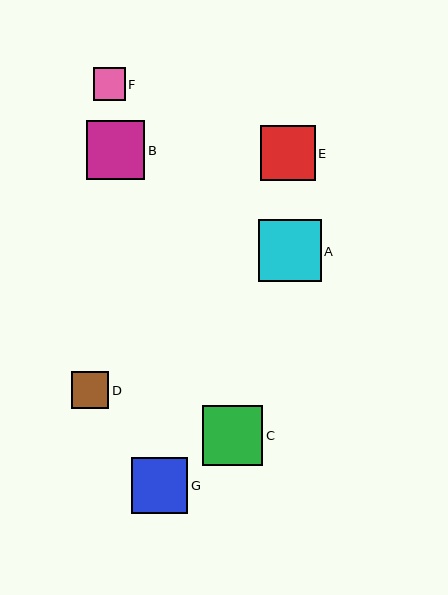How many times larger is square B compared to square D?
Square B is approximately 1.6 times the size of square D.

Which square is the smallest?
Square F is the smallest with a size of approximately 32 pixels.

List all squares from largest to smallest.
From largest to smallest: A, C, B, G, E, D, F.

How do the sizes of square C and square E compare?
Square C and square E are approximately the same size.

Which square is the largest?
Square A is the largest with a size of approximately 63 pixels.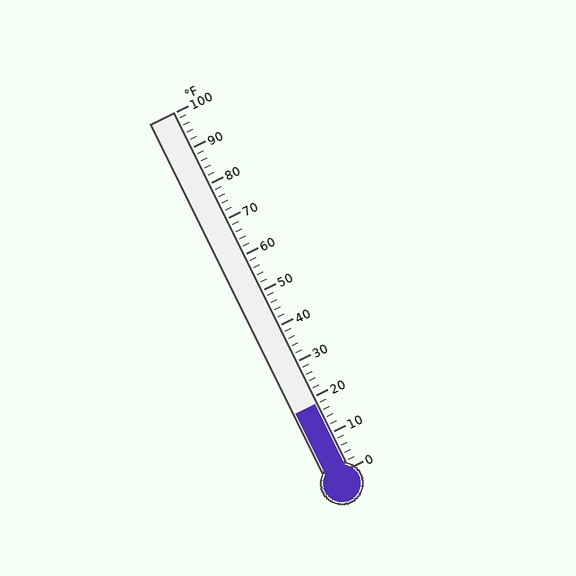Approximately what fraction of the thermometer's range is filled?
The thermometer is filled to approximately 20% of its range.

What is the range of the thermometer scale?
The thermometer scale ranges from 0°F to 100°F.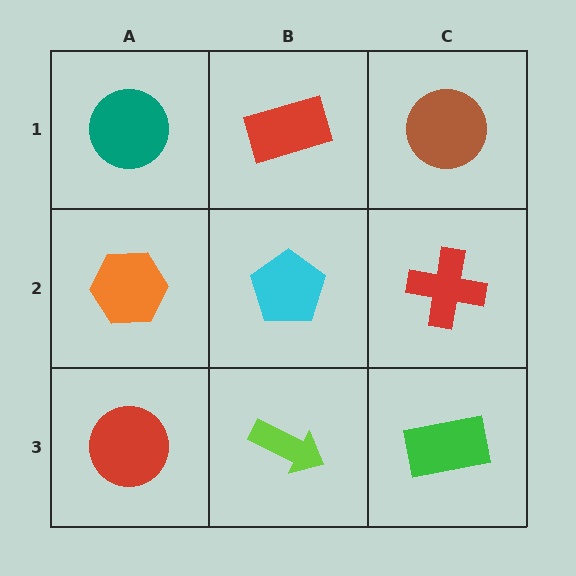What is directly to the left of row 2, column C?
A cyan pentagon.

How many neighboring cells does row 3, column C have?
2.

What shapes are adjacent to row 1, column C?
A red cross (row 2, column C), a red rectangle (row 1, column B).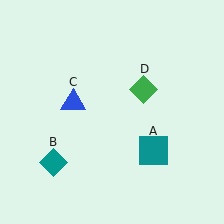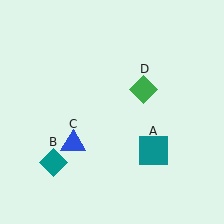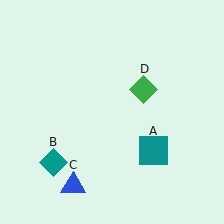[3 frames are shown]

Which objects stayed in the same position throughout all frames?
Teal square (object A) and teal diamond (object B) and green diamond (object D) remained stationary.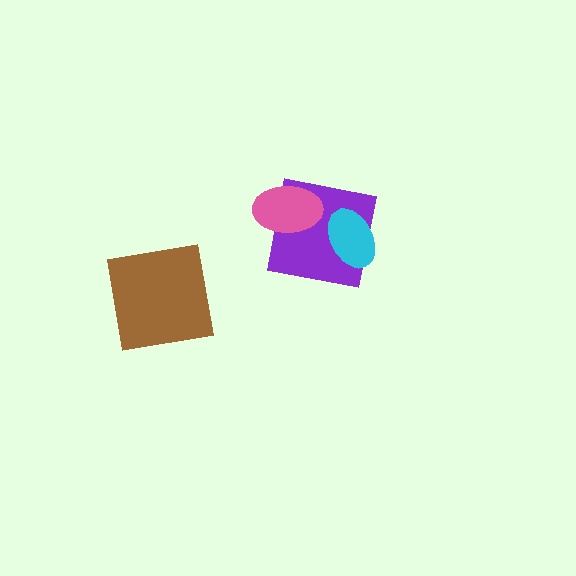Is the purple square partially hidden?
Yes, it is partially covered by another shape.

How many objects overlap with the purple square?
2 objects overlap with the purple square.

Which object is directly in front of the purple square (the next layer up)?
The cyan ellipse is directly in front of the purple square.